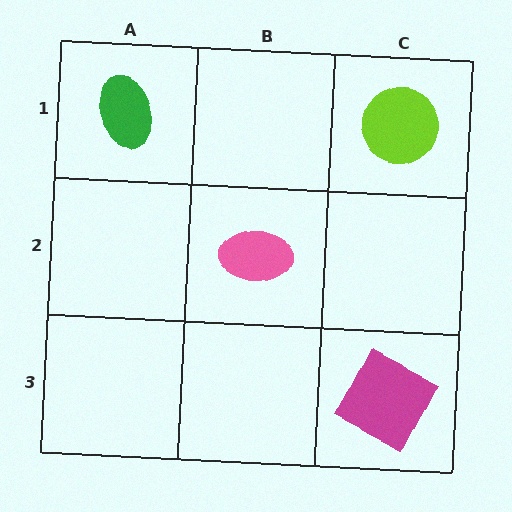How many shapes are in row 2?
1 shape.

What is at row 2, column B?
A pink ellipse.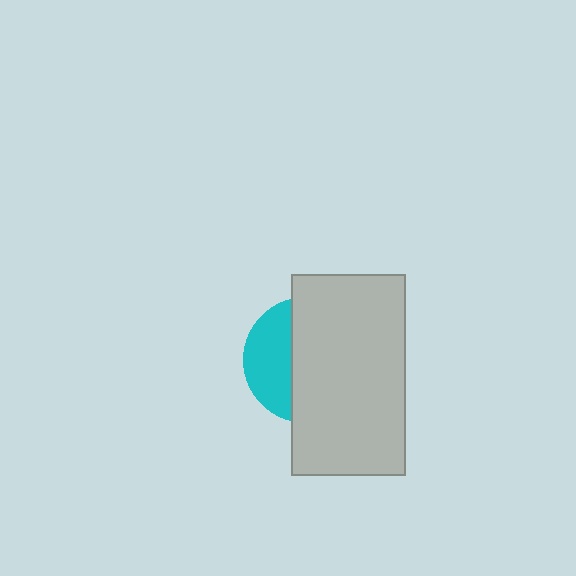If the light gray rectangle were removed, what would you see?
You would see the complete cyan circle.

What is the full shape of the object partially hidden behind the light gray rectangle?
The partially hidden object is a cyan circle.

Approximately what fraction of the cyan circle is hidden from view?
Roughly 65% of the cyan circle is hidden behind the light gray rectangle.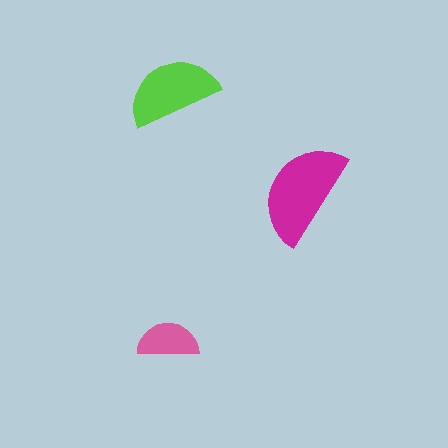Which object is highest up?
The lime semicircle is topmost.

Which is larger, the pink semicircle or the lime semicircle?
The lime one.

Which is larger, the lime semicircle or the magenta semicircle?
The magenta one.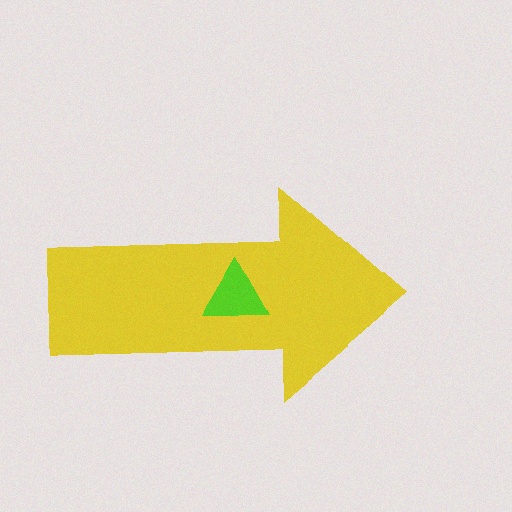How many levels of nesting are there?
2.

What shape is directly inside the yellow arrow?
The lime triangle.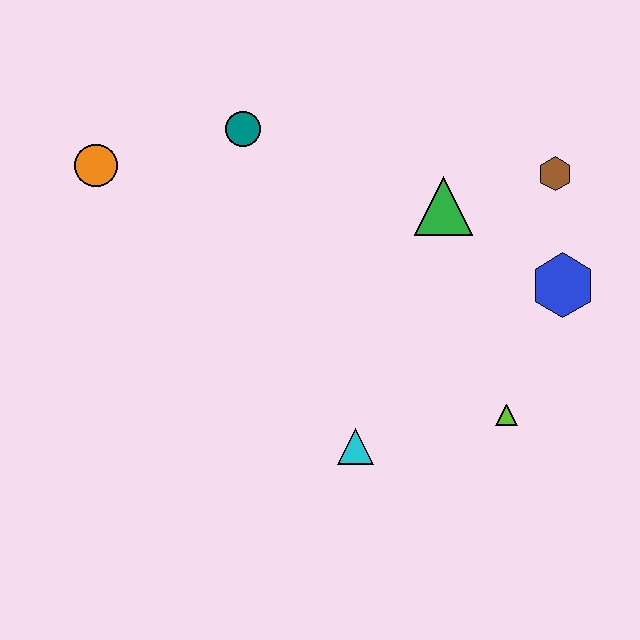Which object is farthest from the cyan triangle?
The orange circle is farthest from the cyan triangle.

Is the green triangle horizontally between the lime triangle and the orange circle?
Yes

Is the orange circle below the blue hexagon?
No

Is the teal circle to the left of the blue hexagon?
Yes